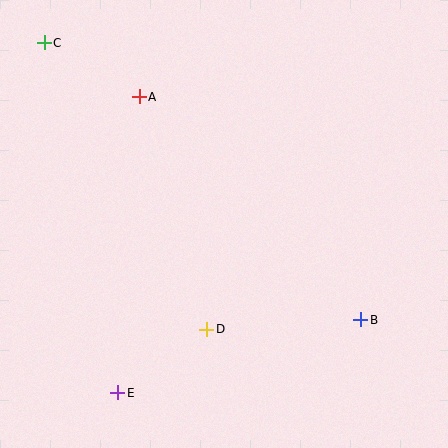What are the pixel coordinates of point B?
Point B is at (361, 320).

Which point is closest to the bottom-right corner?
Point B is closest to the bottom-right corner.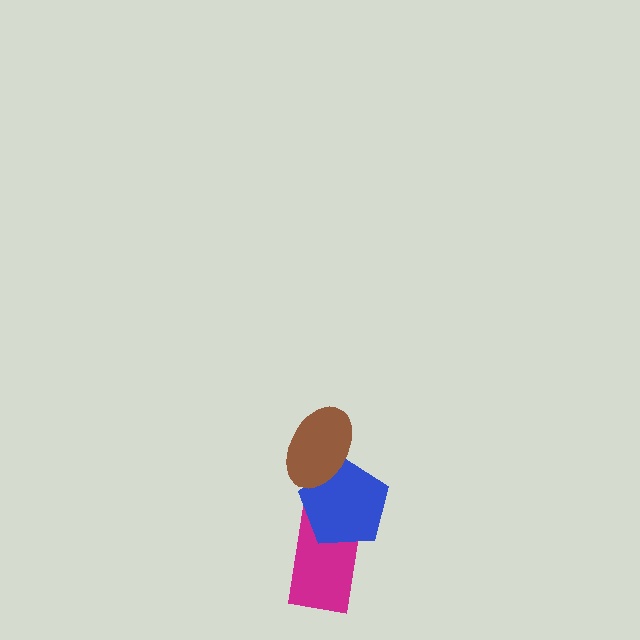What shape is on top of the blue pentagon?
The brown ellipse is on top of the blue pentagon.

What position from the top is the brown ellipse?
The brown ellipse is 1st from the top.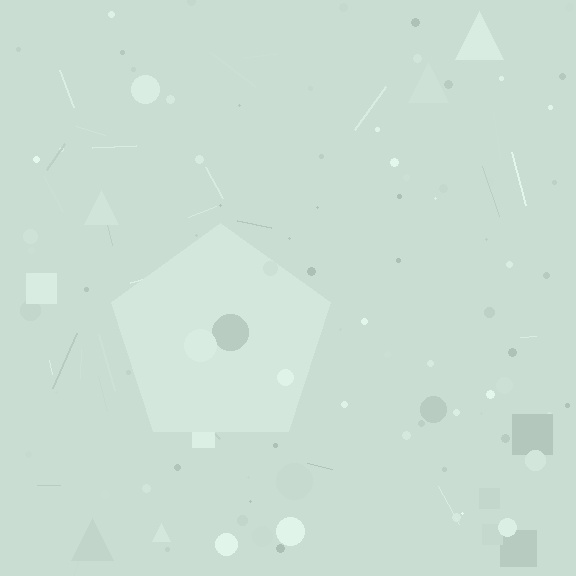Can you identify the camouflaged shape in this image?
The camouflaged shape is a pentagon.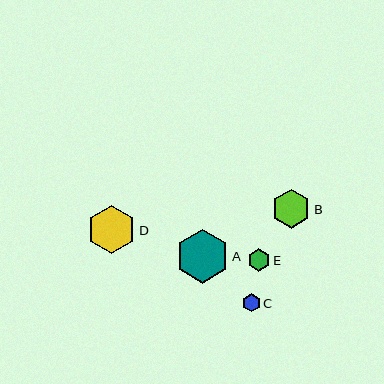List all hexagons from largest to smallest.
From largest to smallest: A, D, B, E, C.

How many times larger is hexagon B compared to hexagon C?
Hexagon B is approximately 2.2 times the size of hexagon C.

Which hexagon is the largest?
Hexagon A is the largest with a size of approximately 54 pixels.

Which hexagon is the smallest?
Hexagon C is the smallest with a size of approximately 18 pixels.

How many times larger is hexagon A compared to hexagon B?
Hexagon A is approximately 1.4 times the size of hexagon B.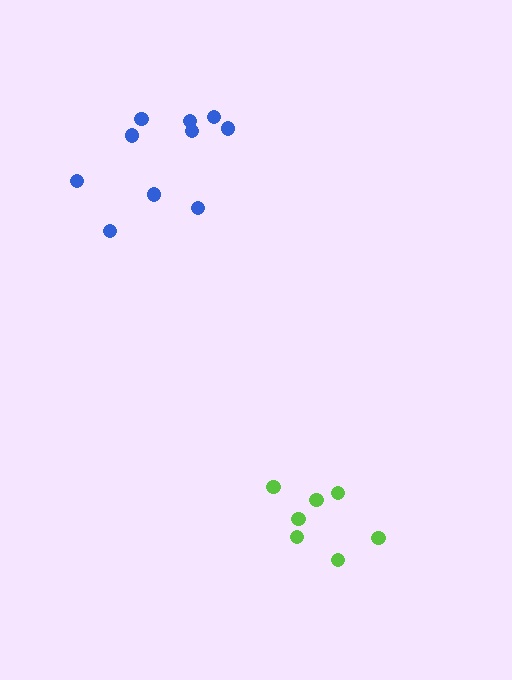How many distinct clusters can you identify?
There are 2 distinct clusters.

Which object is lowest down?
The lime cluster is bottommost.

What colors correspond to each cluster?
The clusters are colored: lime, blue.